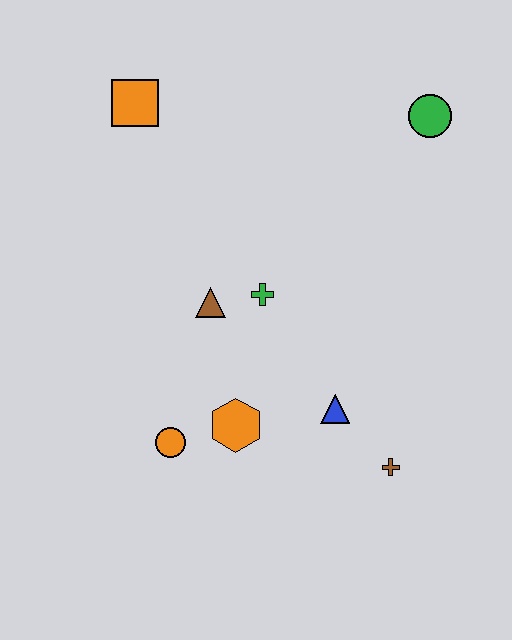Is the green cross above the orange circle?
Yes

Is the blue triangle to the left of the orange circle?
No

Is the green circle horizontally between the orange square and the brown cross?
No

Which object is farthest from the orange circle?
The green circle is farthest from the orange circle.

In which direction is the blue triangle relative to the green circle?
The blue triangle is below the green circle.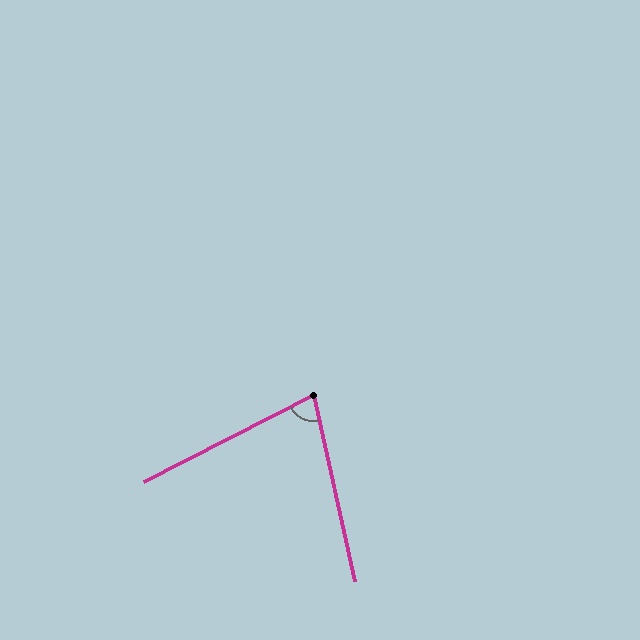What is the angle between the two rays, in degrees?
Approximately 75 degrees.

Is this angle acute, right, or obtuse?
It is acute.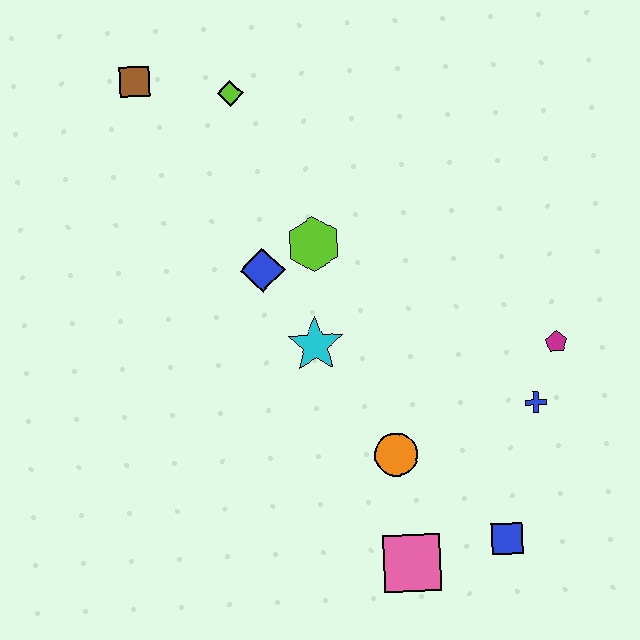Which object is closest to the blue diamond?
The lime hexagon is closest to the blue diamond.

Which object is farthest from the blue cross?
The brown square is farthest from the blue cross.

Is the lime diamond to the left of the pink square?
Yes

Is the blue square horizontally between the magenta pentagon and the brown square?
Yes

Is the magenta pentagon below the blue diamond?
Yes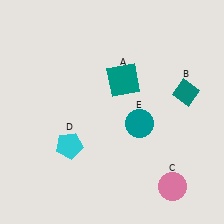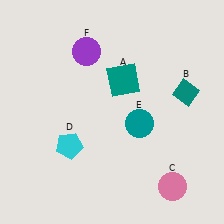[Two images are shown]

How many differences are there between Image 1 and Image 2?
There is 1 difference between the two images.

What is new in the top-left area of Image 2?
A purple circle (F) was added in the top-left area of Image 2.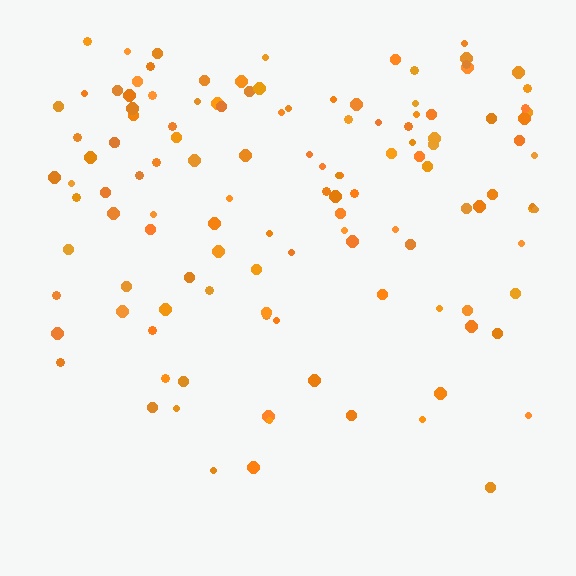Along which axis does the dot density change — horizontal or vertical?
Vertical.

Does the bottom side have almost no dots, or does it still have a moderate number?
Still a moderate number, just noticeably fewer than the top.